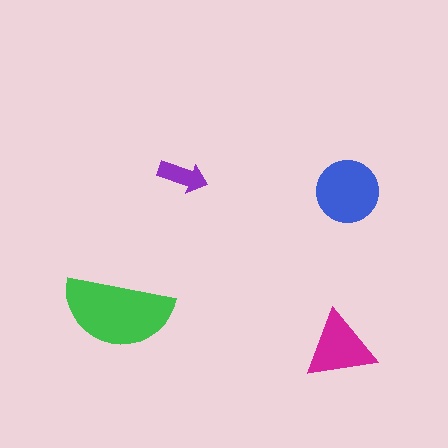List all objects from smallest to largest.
The purple arrow, the magenta triangle, the blue circle, the green semicircle.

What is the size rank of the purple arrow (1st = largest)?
4th.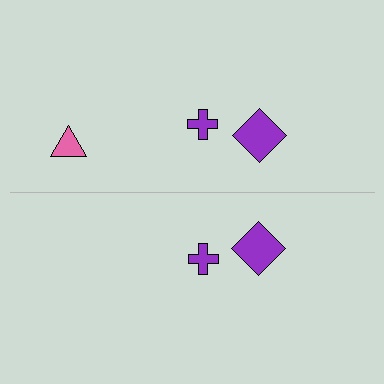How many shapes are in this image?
There are 5 shapes in this image.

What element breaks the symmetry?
A pink triangle is missing from the bottom side.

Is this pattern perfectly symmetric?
No, the pattern is not perfectly symmetric. A pink triangle is missing from the bottom side.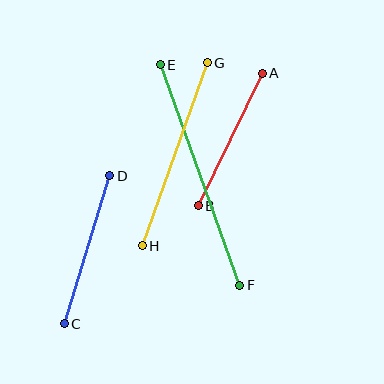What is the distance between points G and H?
The distance is approximately 195 pixels.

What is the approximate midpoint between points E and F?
The midpoint is at approximately (200, 175) pixels.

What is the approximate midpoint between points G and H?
The midpoint is at approximately (175, 154) pixels.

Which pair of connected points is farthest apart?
Points E and F are farthest apart.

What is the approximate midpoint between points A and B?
The midpoint is at approximately (230, 140) pixels.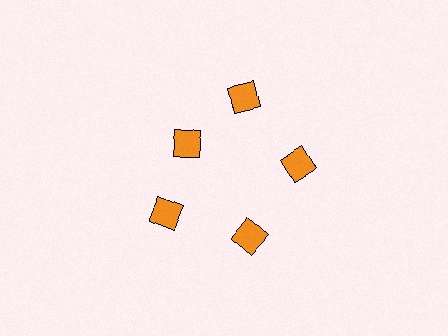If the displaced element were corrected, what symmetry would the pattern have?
It would have 5-fold rotational symmetry — the pattern would map onto itself every 72 degrees.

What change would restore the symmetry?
The symmetry would be restored by moving it outward, back onto the ring so that all 5 diamonds sit at equal angles and equal distance from the center.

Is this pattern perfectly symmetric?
No. The 5 orange diamonds are arranged in a ring, but one element near the 10 o'clock position is pulled inward toward the center, breaking the 5-fold rotational symmetry.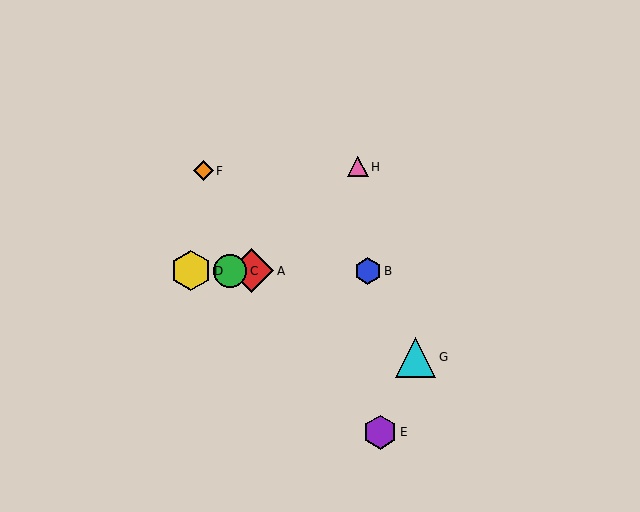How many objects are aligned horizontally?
4 objects (A, B, C, D) are aligned horizontally.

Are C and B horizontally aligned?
Yes, both are at y≈271.